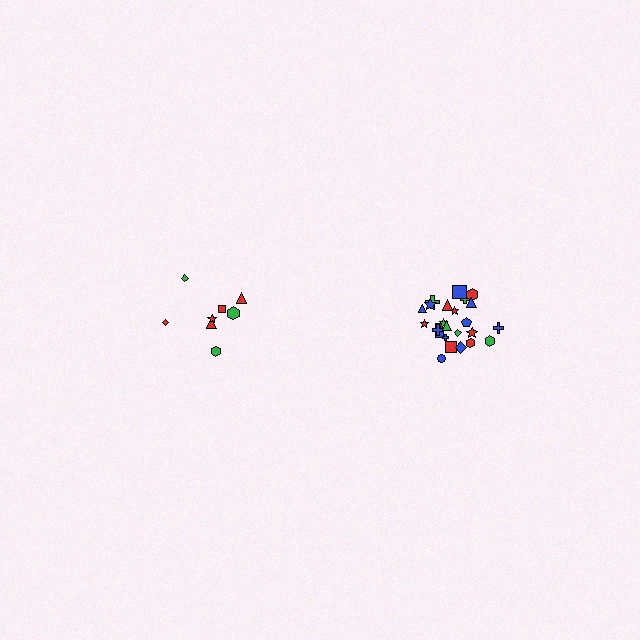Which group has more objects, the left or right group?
The right group.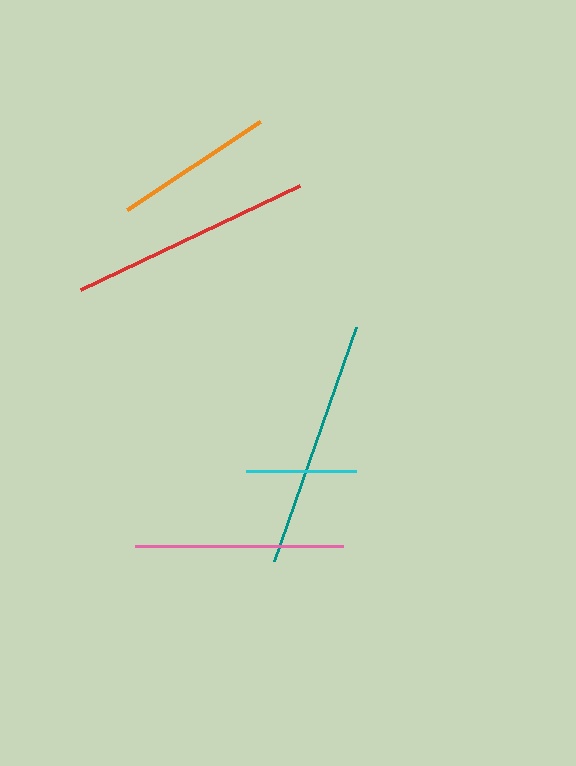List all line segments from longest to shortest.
From longest to shortest: teal, red, pink, orange, cyan.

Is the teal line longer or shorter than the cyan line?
The teal line is longer than the cyan line.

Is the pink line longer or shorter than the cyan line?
The pink line is longer than the cyan line.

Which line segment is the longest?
The teal line is the longest at approximately 248 pixels.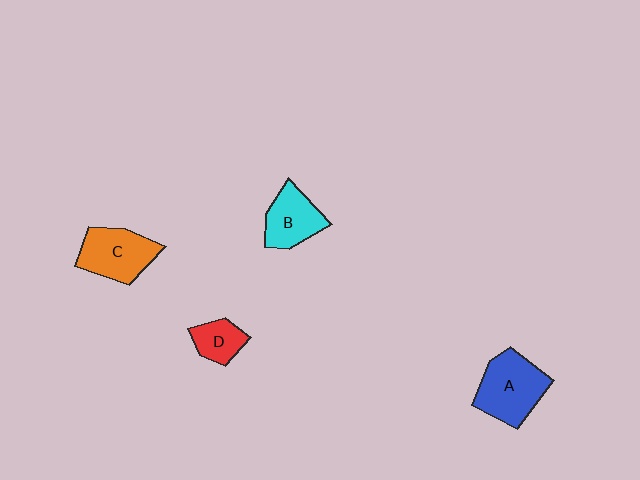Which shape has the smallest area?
Shape D (red).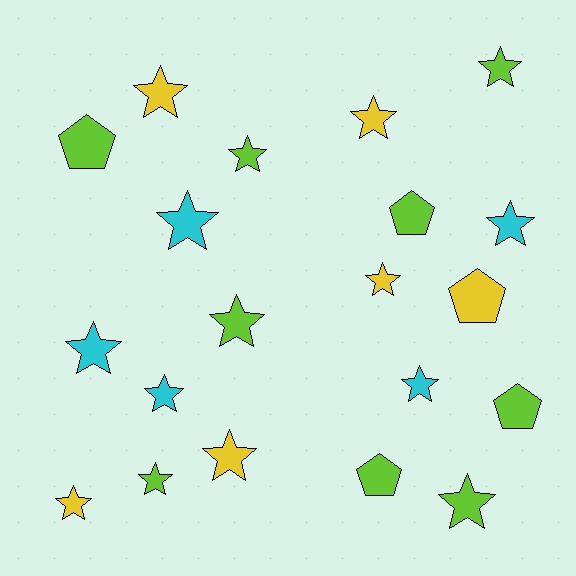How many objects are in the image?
There are 20 objects.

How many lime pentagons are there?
There are 4 lime pentagons.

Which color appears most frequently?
Lime, with 9 objects.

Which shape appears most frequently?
Star, with 15 objects.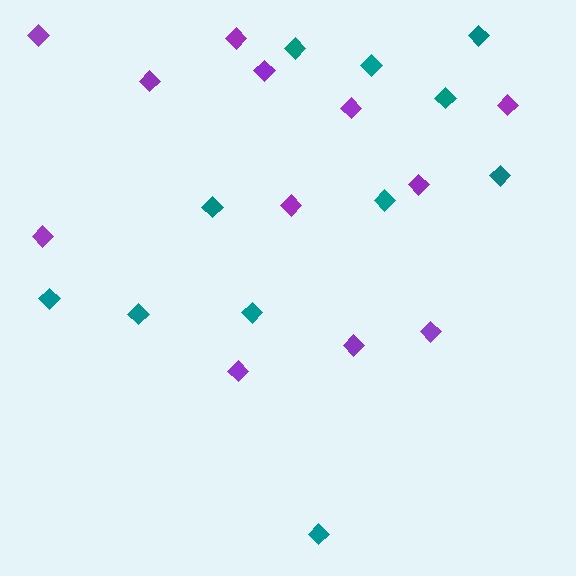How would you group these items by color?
There are 2 groups: one group of teal diamonds (11) and one group of purple diamonds (12).